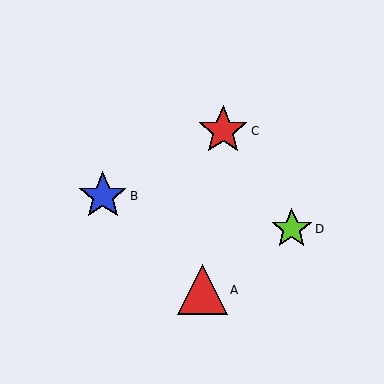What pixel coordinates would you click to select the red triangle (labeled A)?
Click at (203, 290) to select the red triangle A.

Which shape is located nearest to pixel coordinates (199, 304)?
The red triangle (labeled A) at (203, 290) is nearest to that location.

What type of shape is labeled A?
Shape A is a red triangle.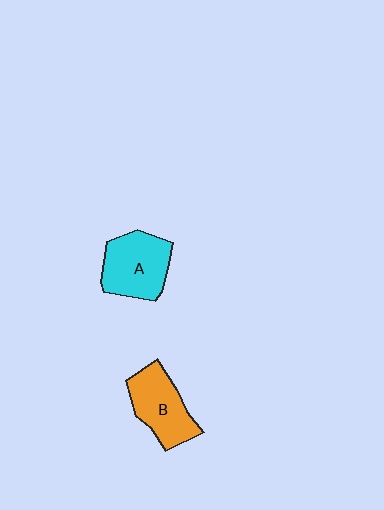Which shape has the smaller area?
Shape B (orange).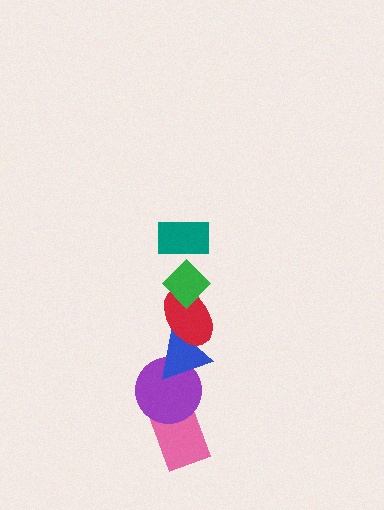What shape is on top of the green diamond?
The teal rectangle is on top of the green diamond.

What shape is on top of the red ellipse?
The green diamond is on top of the red ellipse.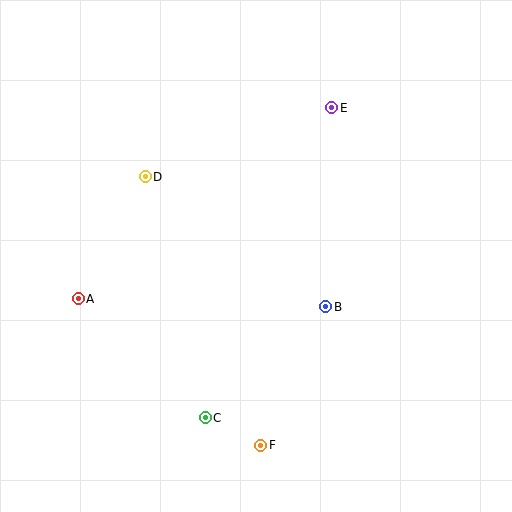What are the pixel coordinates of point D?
Point D is at (145, 177).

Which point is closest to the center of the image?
Point B at (326, 307) is closest to the center.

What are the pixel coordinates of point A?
Point A is at (78, 299).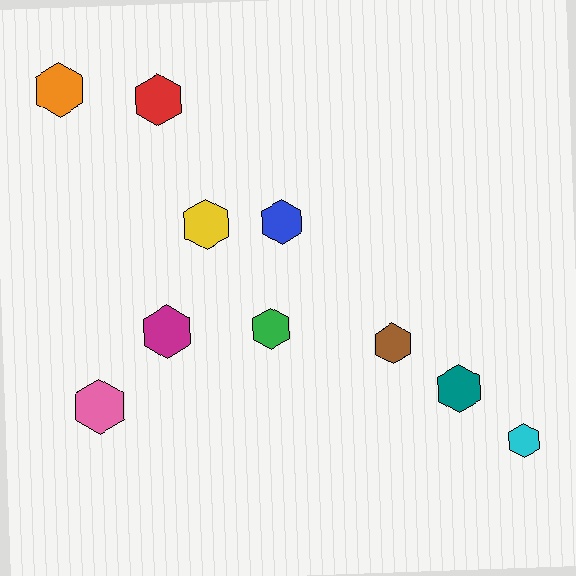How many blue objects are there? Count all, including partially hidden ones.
There is 1 blue object.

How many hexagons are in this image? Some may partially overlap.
There are 10 hexagons.